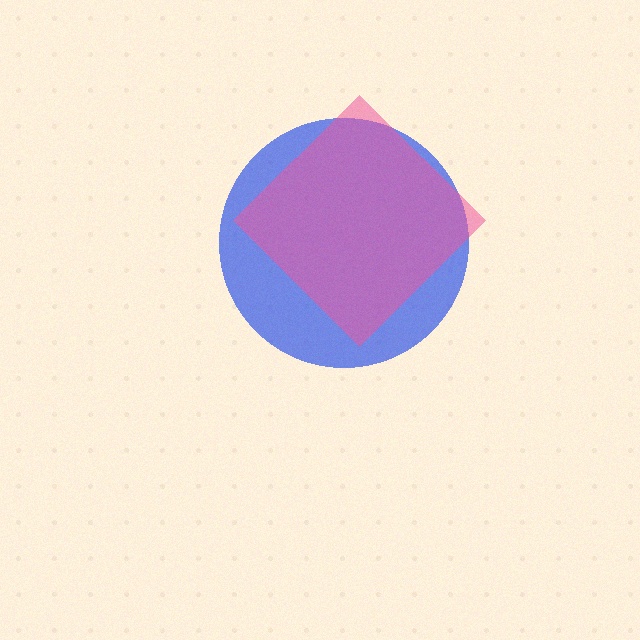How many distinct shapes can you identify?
There are 2 distinct shapes: a blue circle, a pink diamond.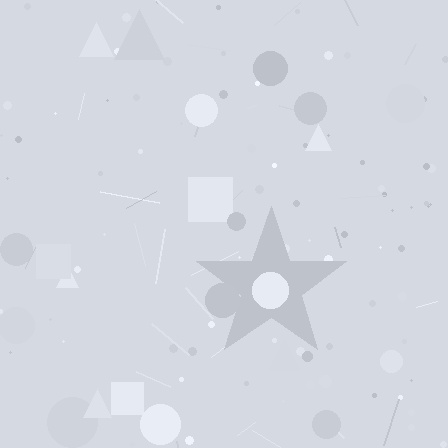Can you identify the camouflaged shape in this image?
The camouflaged shape is a star.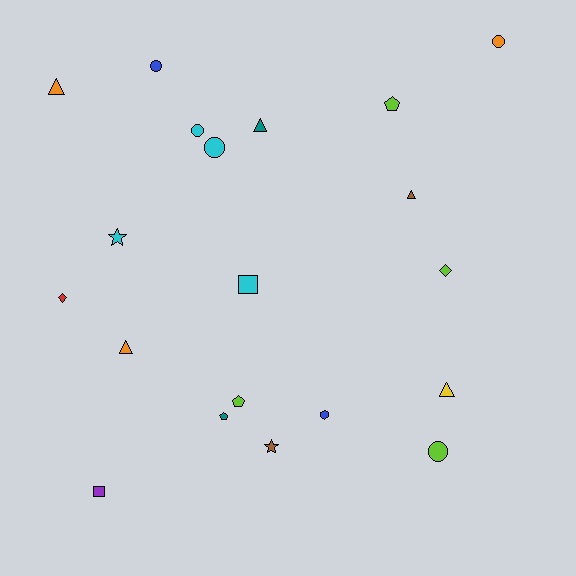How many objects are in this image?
There are 20 objects.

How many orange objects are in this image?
There are 3 orange objects.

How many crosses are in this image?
There are no crosses.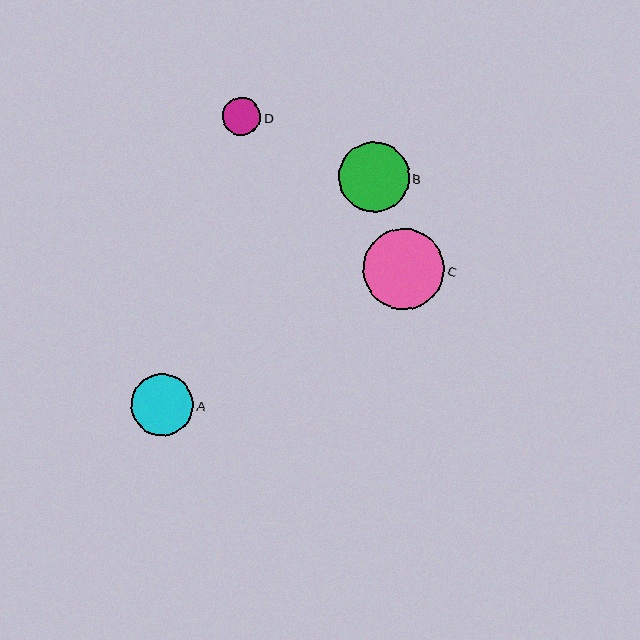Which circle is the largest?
Circle C is the largest with a size of approximately 82 pixels.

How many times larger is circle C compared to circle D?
Circle C is approximately 2.1 times the size of circle D.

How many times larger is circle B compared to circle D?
Circle B is approximately 1.8 times the size of circle D.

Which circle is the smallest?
Circle D is the smallest with a size of approximately 38 pixels.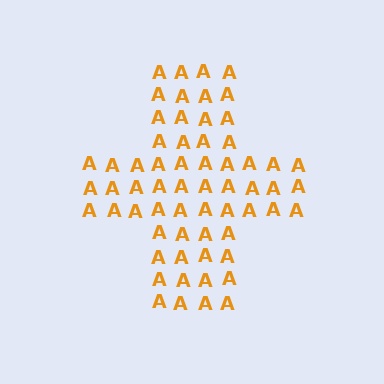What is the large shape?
The large shape is a cross.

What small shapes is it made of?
It is made of small letter A's.